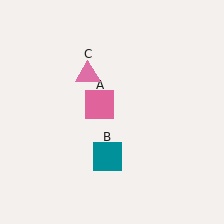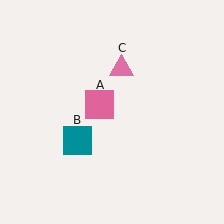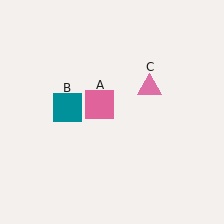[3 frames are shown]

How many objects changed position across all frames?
2 objects changed position: teal square (object B), pink triangle (object C).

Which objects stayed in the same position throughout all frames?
Pink square (object A) remained stationary.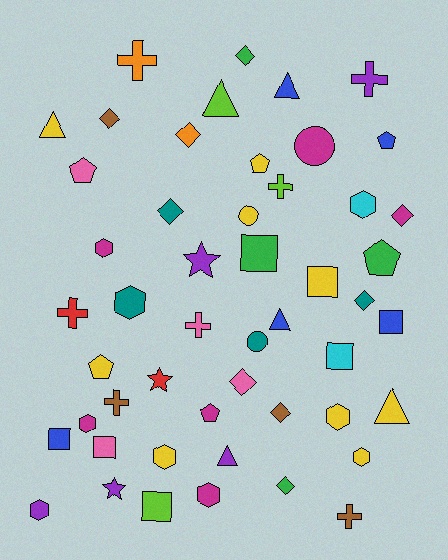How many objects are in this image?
There are 50 objects.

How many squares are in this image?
There are 7 squares.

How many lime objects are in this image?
There are 3 lime objects.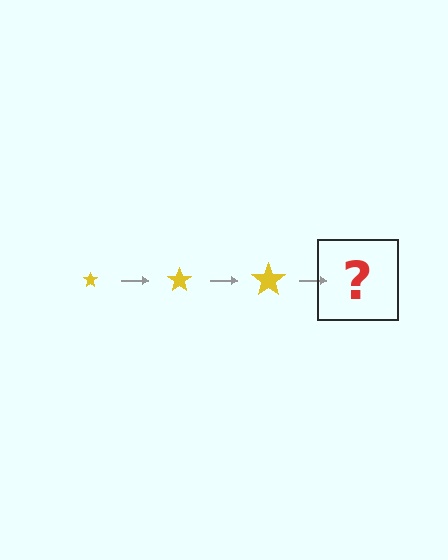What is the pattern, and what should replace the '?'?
The pattern is that the star gets progressively larger each step. The '?' should be a yellow star, larger than the previous one.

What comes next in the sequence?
The next element should be a yellow star, larger than the previous one.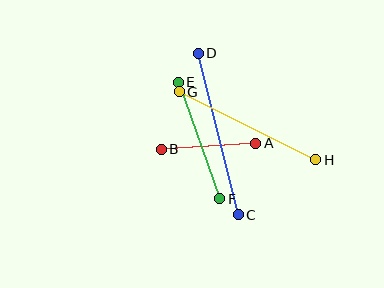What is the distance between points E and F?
The distance is approximately 124 pixels.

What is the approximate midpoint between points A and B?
The midpoint is at approximately (208, 146) pixels.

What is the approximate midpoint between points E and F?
The midpoint is at approximately (199, 141) pixels.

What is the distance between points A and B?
The distance is approximately 94 pixels.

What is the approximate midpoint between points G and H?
The midpoint is at approximately (247, 126) pixels.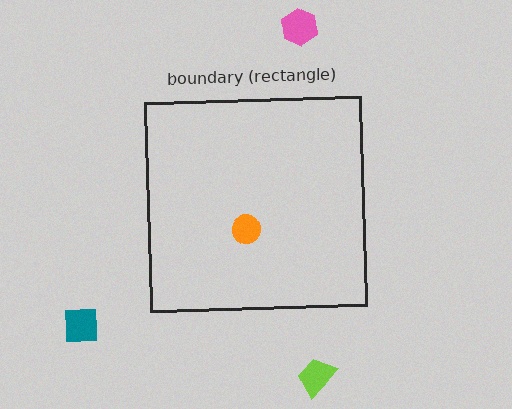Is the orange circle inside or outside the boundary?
Inside.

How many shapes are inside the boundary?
1 inside, 3 outside.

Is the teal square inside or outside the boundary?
Outside.